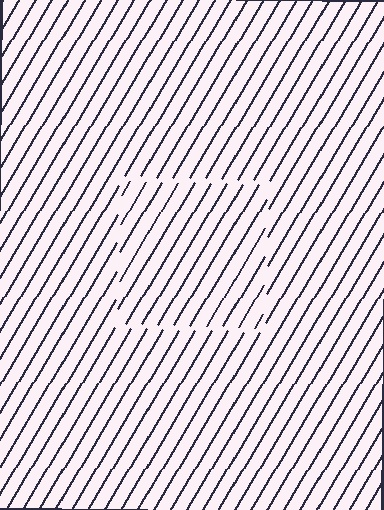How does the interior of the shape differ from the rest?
The interior of the shape contains the same grating, shifted by half a period — the contour is defined by the phase discontinuity where line-ends from the inner and outer gratings abut.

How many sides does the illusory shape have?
4 sides — the line-ends trace a square.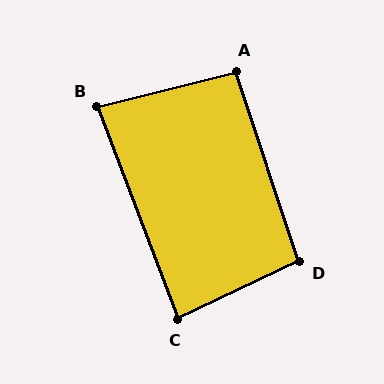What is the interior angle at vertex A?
Approximately 94 degrees (approximately right).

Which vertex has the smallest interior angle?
B, at approximately 83 degrees.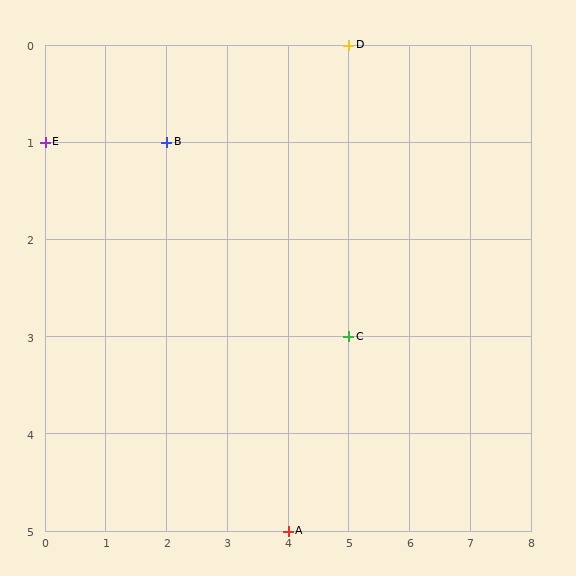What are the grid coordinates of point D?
Point D is at grid coordinates (5, 0).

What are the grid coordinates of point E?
Point E is at grid coordinates (0, 1).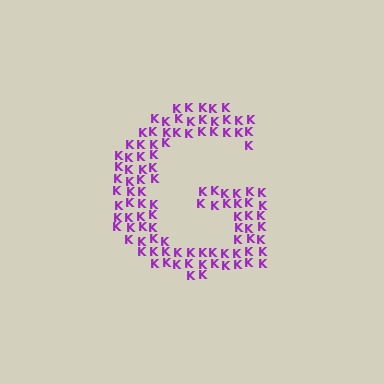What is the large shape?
The large shape is the letter G.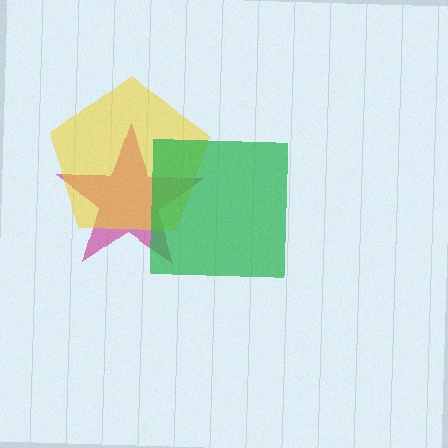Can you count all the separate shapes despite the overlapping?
Yes, there are 3 separate shapes.